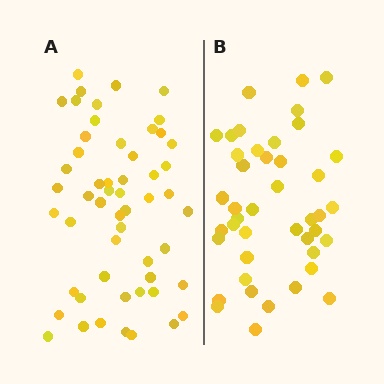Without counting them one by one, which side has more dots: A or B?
Region A (the left region) has more dots.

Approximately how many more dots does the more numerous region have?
Region A has roughly 12 or so more dots than region B.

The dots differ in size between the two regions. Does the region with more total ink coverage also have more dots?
No. Region B has more total ink coverage because its dots are larger, but region A actually contains more individual dots. Total area can be misleading — the number of items is what matters here.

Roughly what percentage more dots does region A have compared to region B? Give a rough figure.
About 25% more.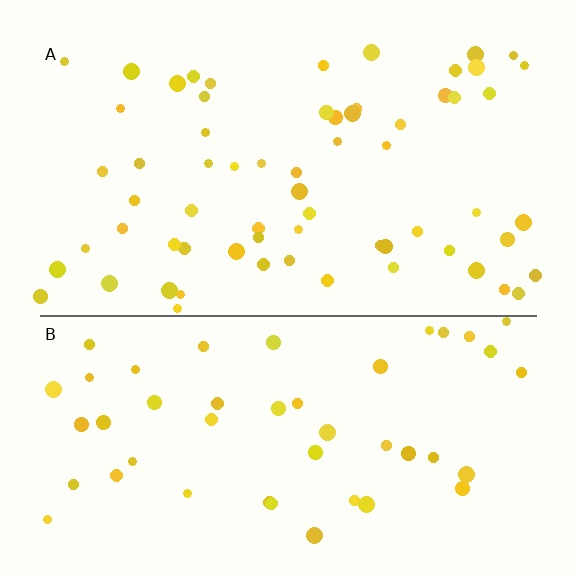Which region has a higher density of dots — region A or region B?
A (the top).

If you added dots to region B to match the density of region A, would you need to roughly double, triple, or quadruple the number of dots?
Approximately double.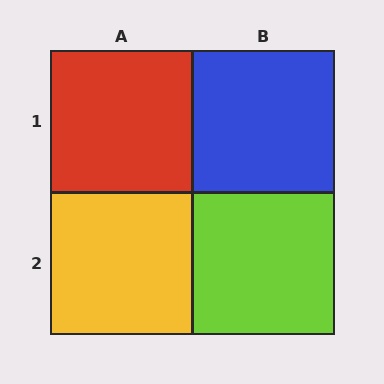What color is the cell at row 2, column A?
Yellow.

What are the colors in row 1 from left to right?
Red, blue.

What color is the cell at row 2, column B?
Lime.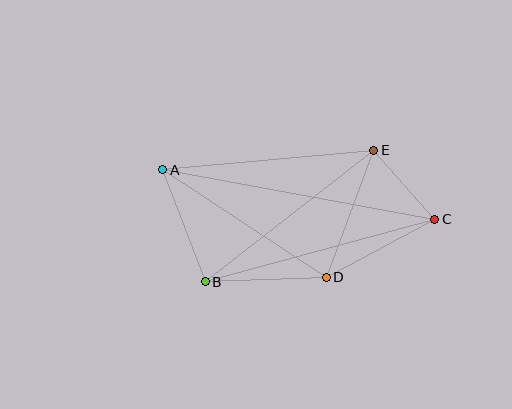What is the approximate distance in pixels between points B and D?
The distance between B and D is approximately 121 pixels.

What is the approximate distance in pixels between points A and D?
The distance between A and D is approximately 196 pixels.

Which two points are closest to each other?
Points C and E are closest to each other.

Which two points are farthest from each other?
Points A and C are farthest from each other.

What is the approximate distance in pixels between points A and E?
The distance between A and E is approximately 212 pixels.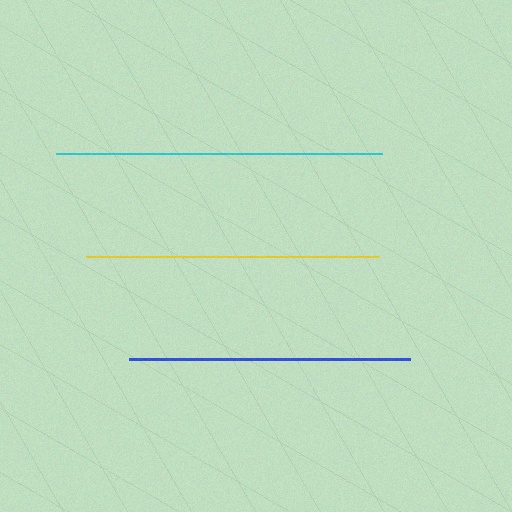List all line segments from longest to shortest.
From longest to shortest: cyan, yellow, blue.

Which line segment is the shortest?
The blue line is the shortest at approximately 281 pixels.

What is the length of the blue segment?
The blue segment is approximately 281 pixels long.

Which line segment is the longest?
The cyan line is the longest at approximately 326 pixels.